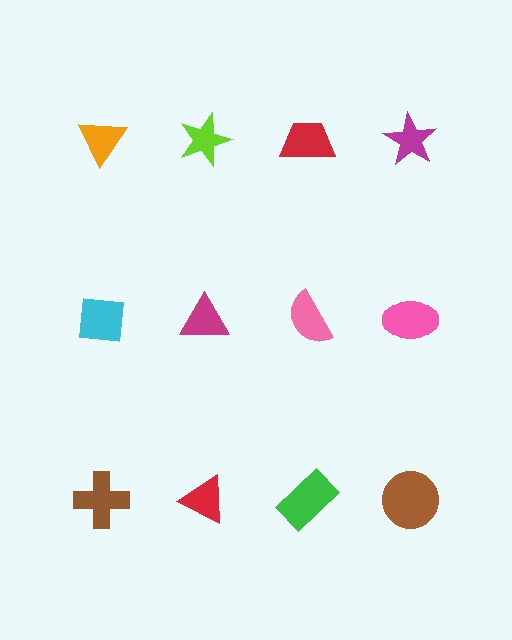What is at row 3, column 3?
A green rectangle.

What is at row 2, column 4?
A pink ellipse.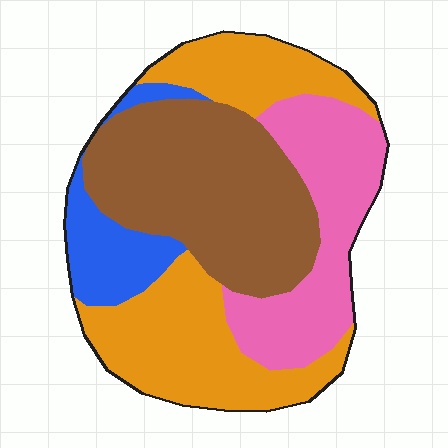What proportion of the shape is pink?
Pink takes up about one quarter (1/4) of the shape.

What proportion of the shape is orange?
Orange takes up about one third (1/3) of the shape.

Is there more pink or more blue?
Pink.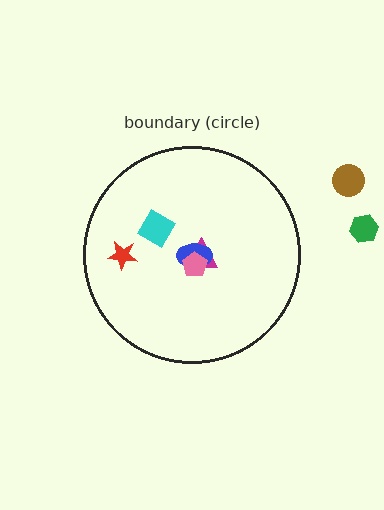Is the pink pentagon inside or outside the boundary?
Inside.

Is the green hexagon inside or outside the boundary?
Outside.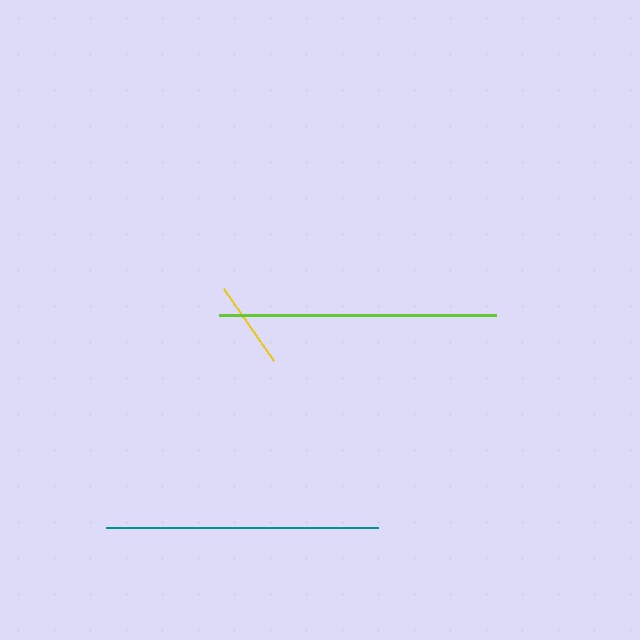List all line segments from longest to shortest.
From longest to shortest: lime, teal, yellow.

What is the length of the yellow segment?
The yellow segment is approximately 88 pixels long.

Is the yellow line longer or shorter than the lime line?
The lime line is longer than the yellow line.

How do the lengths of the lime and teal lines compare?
The lime and teal lines are approximately the same length.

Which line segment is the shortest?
The yellow line is the shortest at approximately 88 pixels.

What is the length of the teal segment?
The teal segment is approximately 273 pixels long.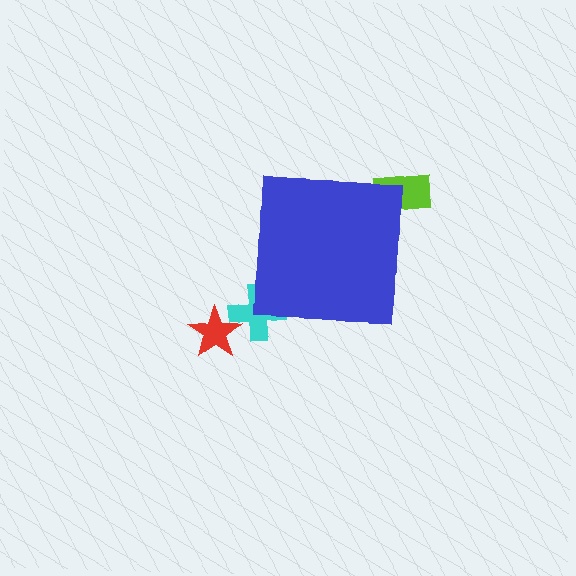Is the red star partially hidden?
No, the red star is fully visible.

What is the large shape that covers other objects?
A blue square.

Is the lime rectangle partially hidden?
Yes, the lime rectangle is partially hidden behind the blue square.